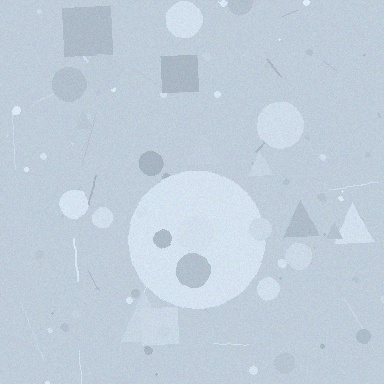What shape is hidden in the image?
A circle is hidden in the image.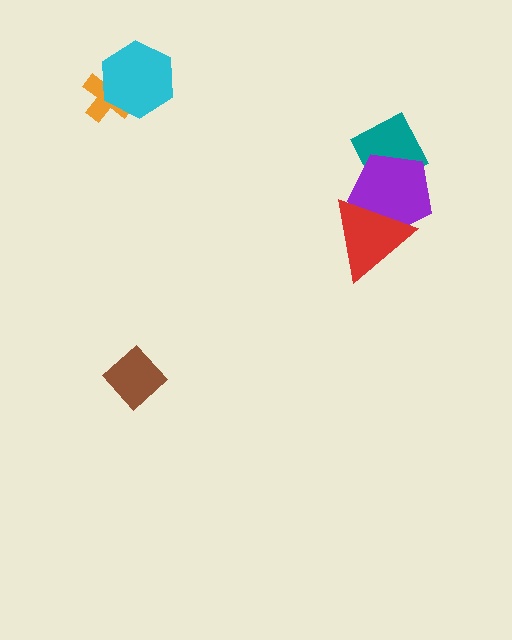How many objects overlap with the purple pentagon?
2 objects overlap with the purple pentagon.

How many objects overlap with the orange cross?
1 object overlaps with the orange cross.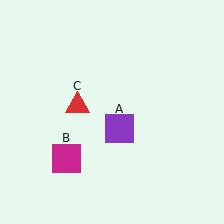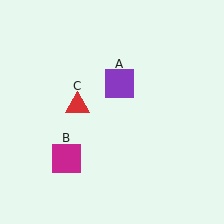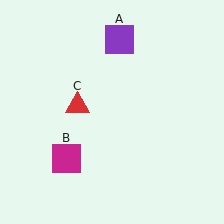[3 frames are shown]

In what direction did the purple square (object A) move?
The purple square (object A) moved up.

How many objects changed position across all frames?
1 object changed position: purple square (object A).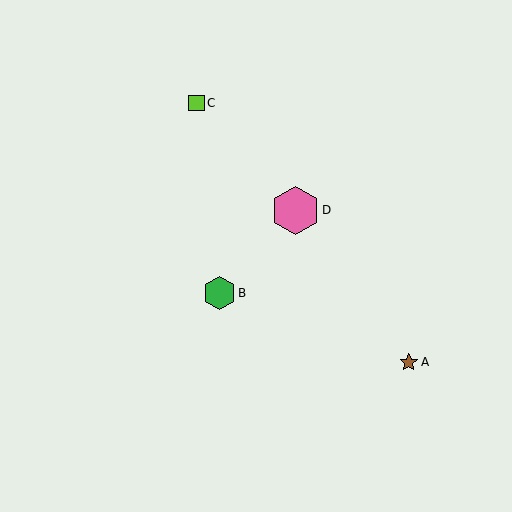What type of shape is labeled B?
Shape B is a green hexagon.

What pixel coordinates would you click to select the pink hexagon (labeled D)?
Click at (295, 210) to select the pink hexagon D.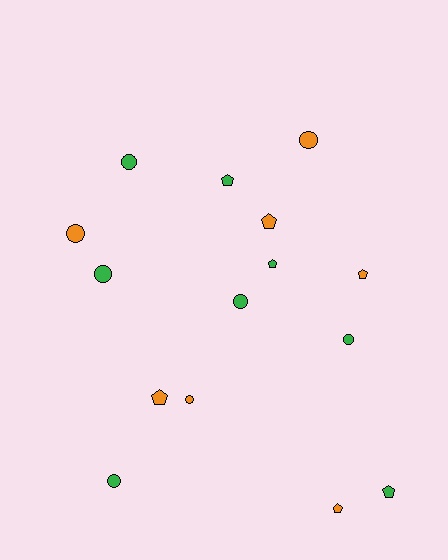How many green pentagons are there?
There are 3 green pentagons.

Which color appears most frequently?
Green, with 8 objects.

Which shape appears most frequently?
Circle, with 8 objects.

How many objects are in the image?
There are 15 objects.